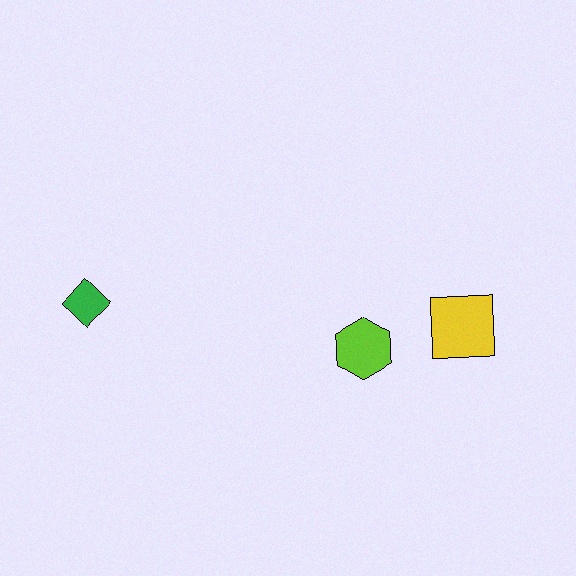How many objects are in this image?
There are 3 objects.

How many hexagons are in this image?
There is 1 hexagon.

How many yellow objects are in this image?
There is 1 yellow object.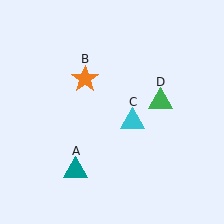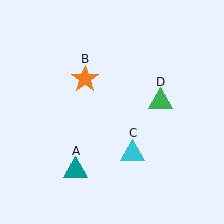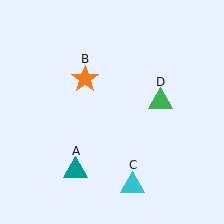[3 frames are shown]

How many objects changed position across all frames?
1 object changed position: cyan triangle (object C).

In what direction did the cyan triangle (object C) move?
The cyan triangle (object C) moved down.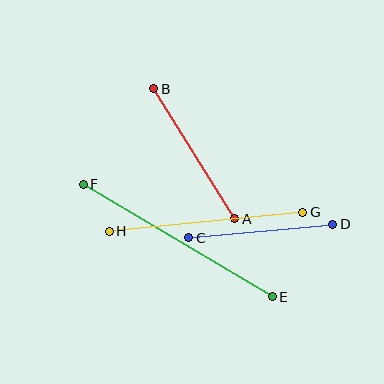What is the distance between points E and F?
The distance is approximately 220 pixels.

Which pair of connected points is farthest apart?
Points E and F are farthest apart.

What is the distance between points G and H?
The distance is approximately 195 pixels.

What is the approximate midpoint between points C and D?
The midpoint is at approximately (261, 231) pixels.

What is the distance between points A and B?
The distance is approximately 153 pixels.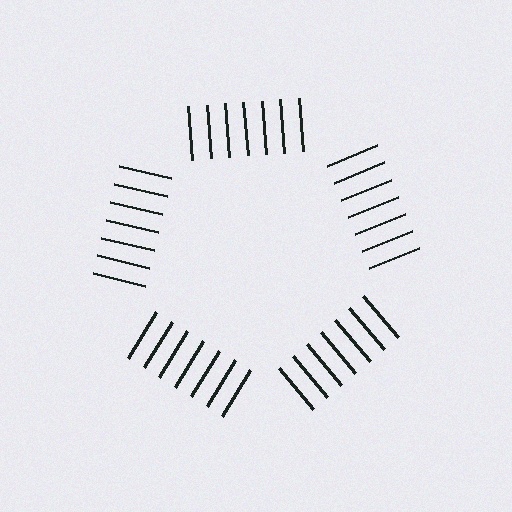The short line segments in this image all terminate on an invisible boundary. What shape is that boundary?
An illusory pentagon — the line segments terminate on its edges but no continuous stroke is drawn.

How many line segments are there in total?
35 — 7 along each of the 5 edges.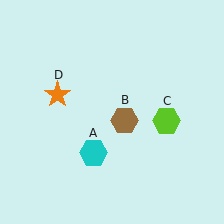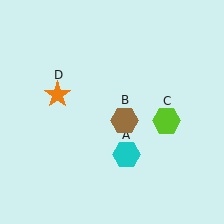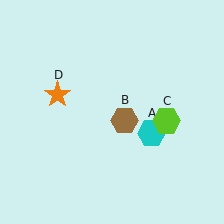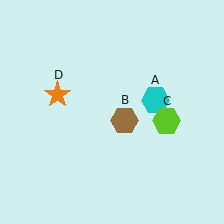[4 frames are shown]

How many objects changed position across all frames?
1 object changed position: cyan hexagon (object A).